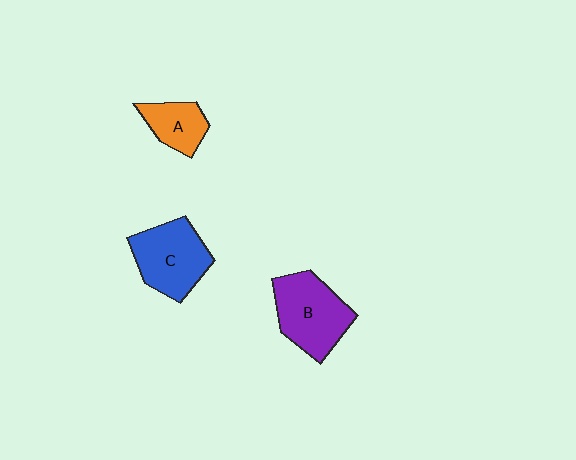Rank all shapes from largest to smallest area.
From largest to smallest: B (purple), C (blue), A (orange).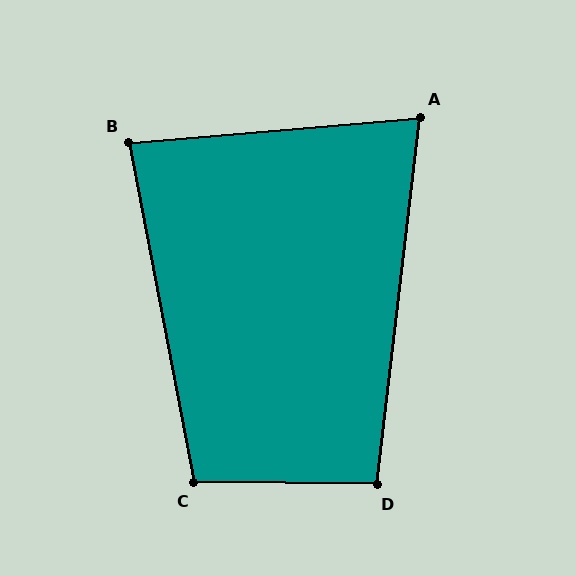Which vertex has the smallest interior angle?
A, at approximately 78 degrees.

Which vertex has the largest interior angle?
C, at approximately 102 degrees.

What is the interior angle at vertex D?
Approximately 96 degrees (obtuse).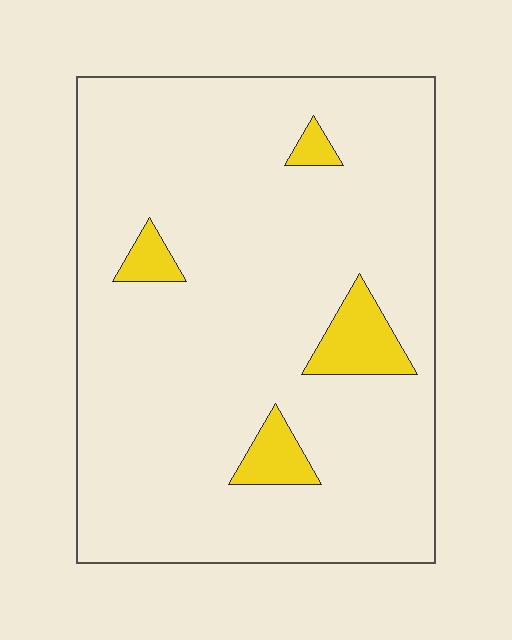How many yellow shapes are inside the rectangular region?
4.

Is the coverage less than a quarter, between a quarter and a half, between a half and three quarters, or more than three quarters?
Less than a quarter.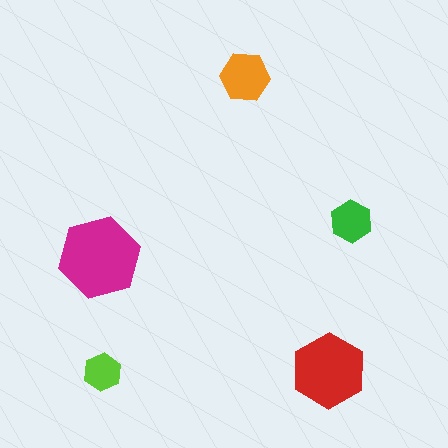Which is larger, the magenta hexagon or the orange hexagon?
The magenta one.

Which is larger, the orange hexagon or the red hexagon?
The red one.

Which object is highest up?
The orange hexagon is topmost.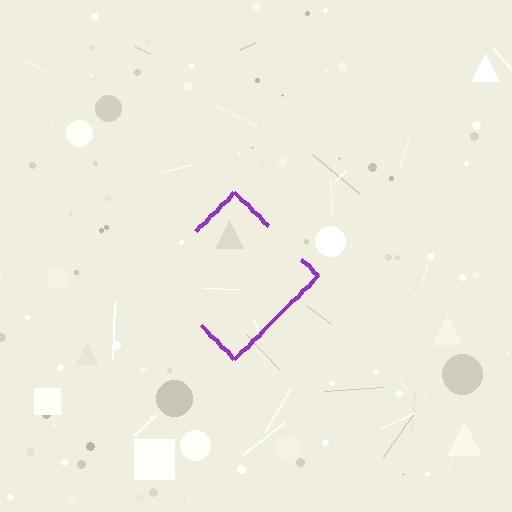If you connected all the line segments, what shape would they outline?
They would outline a diamond.